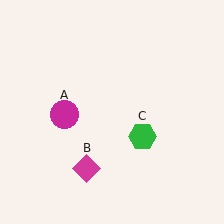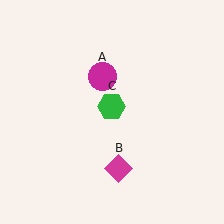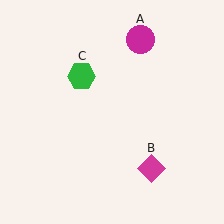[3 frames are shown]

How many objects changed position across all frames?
3 objects changed position: magenta circle (object A), magenta diamond (object B), green hexagon (object C).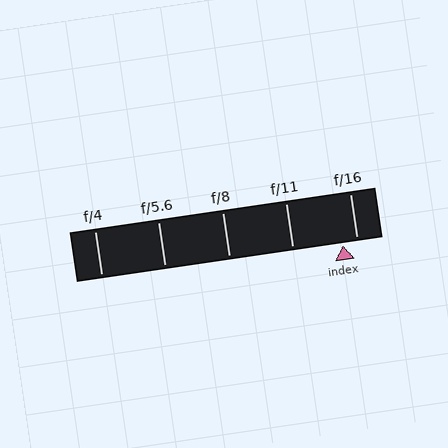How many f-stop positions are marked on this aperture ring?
There are 5 f-stop positions marked.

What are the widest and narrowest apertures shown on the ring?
The widest aperture shown is f/4 and the narrowest is f/16.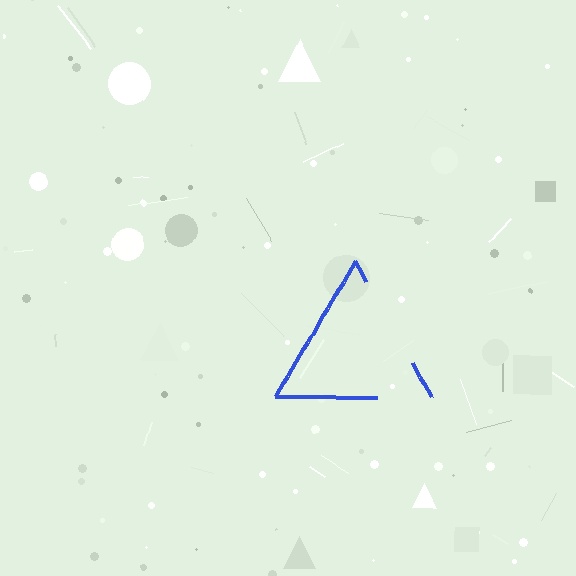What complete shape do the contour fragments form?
The contour fragments form a triangle.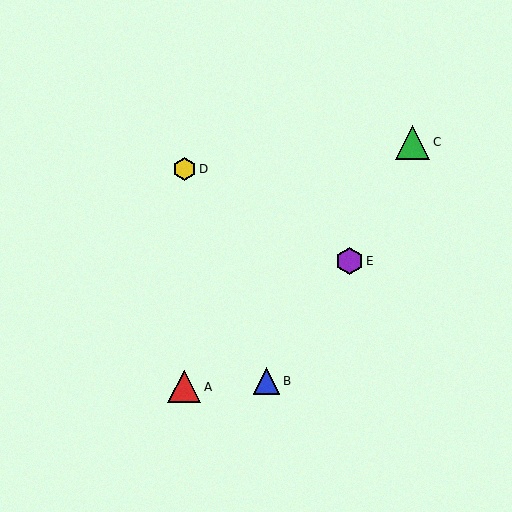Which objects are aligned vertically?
Objects A, D are aligned vertically.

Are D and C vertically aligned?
No, D is at x≈184 and C is at x≈413.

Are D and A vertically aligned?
Yes, both are at x≈184.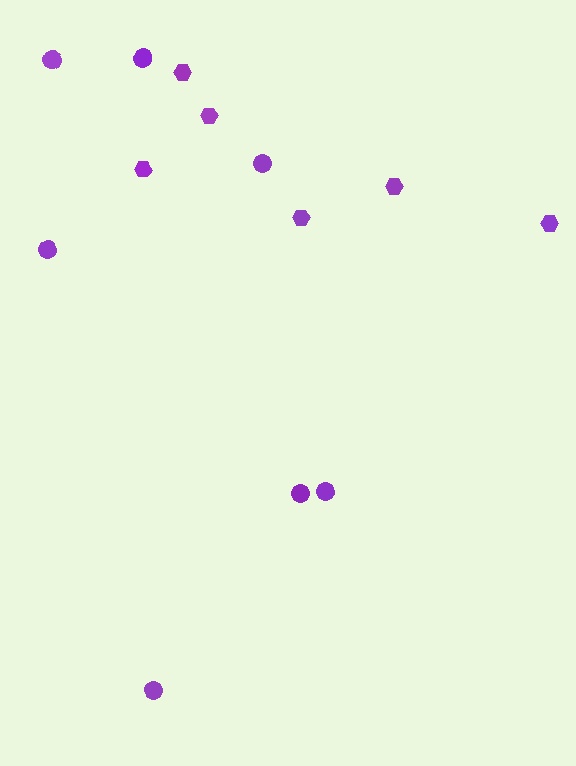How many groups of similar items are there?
There are 2 groups: one group of hexagons (6) and one group of circles (7).